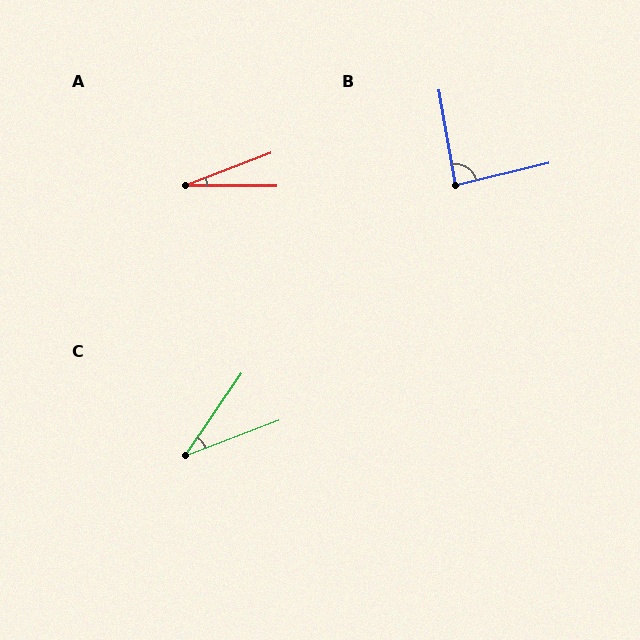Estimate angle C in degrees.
Approximately 35 degrees.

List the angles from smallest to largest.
A (22°), C (35°), B (86°).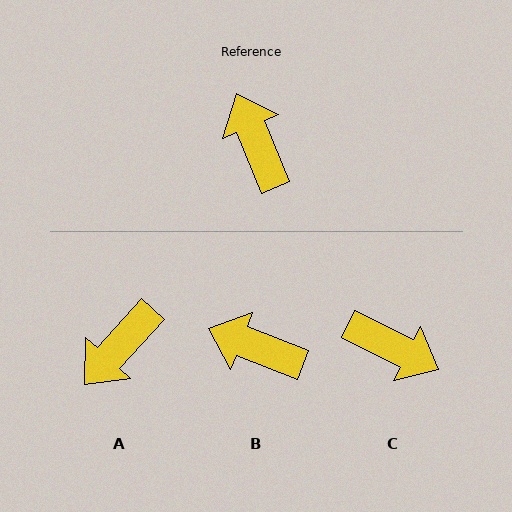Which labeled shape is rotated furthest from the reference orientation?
C, about 139 degrees away.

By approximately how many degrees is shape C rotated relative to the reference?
Approximately 139 degrees clockwise.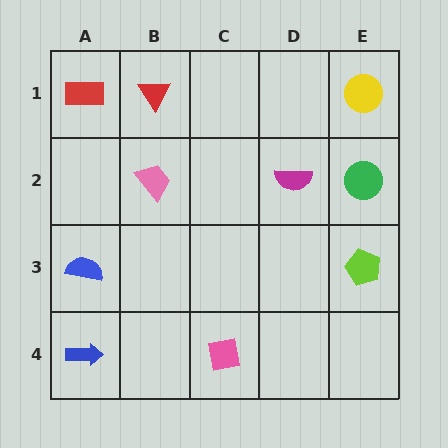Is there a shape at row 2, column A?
No, that cell is empty.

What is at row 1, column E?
A yellow circle.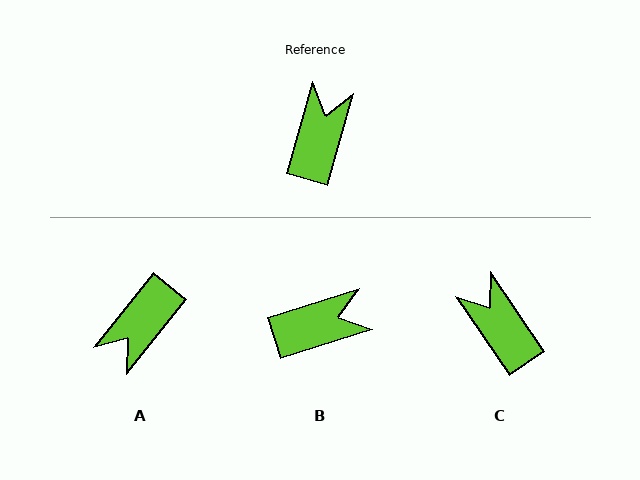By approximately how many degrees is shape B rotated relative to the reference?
Approximately 57 degrees clockwise.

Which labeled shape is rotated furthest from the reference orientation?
A, about 157 degrees away.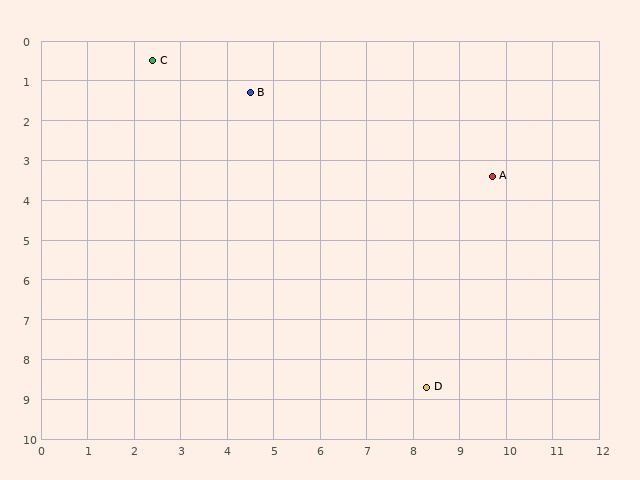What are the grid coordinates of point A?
Point A is at approximately (9.7, 3.4).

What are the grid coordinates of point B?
Point B is at approximately (4.5, 1.3).